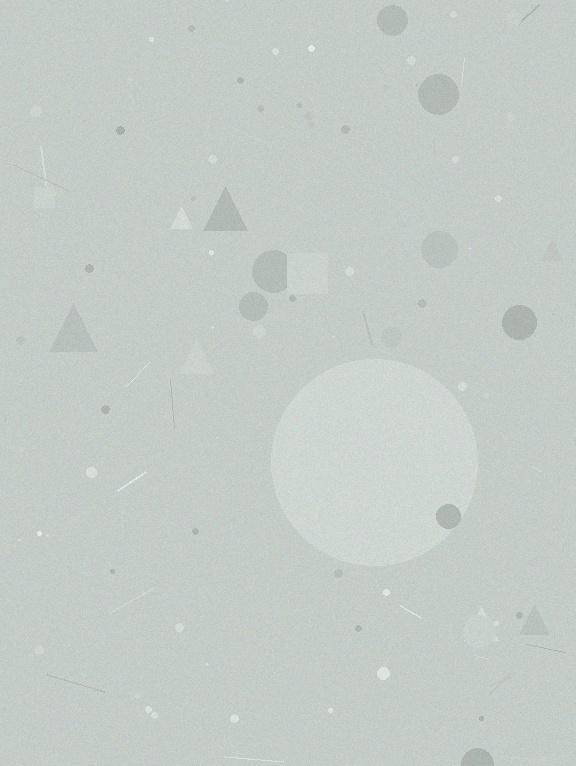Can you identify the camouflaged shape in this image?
The camouflaged shape is a circle.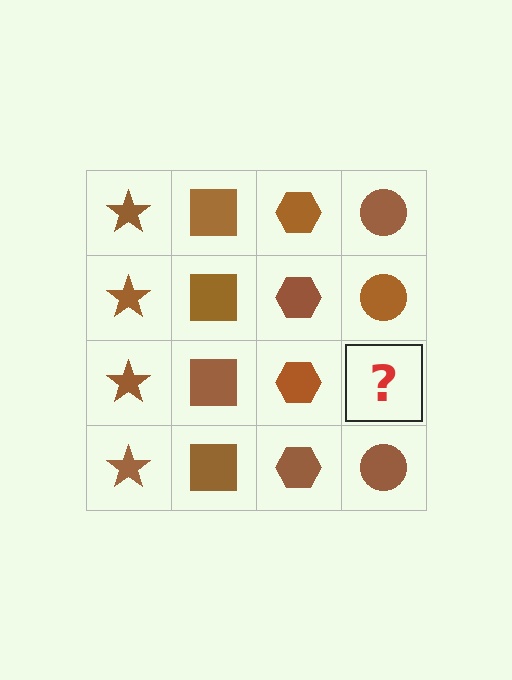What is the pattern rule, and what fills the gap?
The rule is that each column has a consistent shape. The gap should be filled with a brown circle.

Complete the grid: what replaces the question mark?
The question mark should be replaced with a brown circle.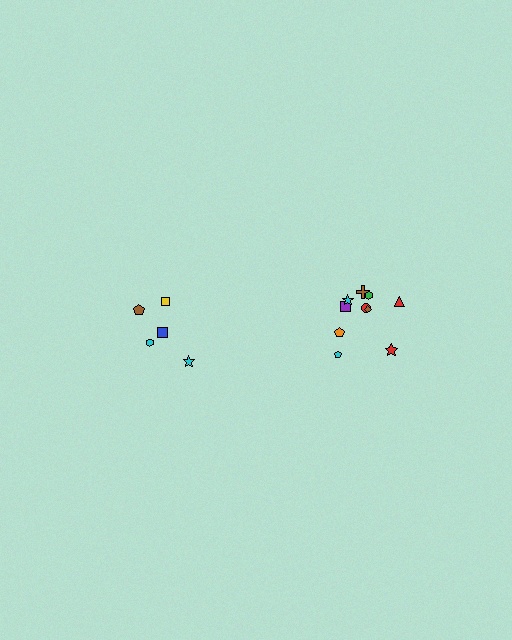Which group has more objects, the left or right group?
The right group.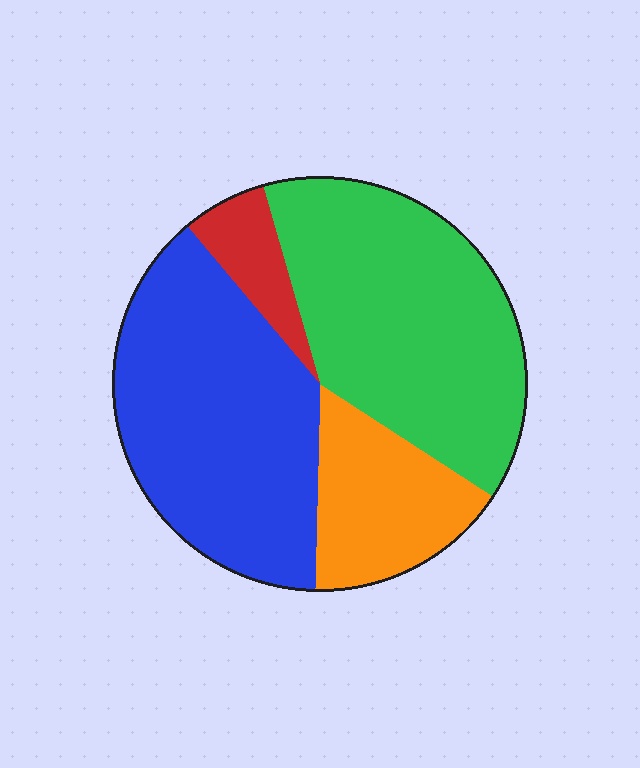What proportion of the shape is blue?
Blue covers around 40% of the shape.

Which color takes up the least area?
Red, at roughly 5%.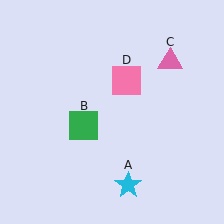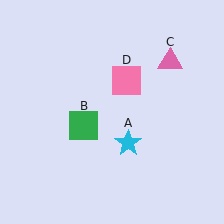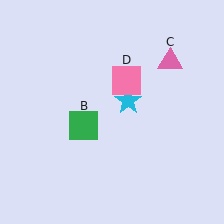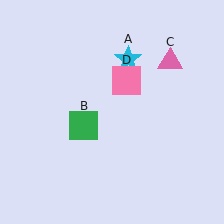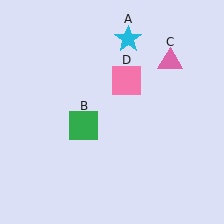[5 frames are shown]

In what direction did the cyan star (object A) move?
The cyan star (object A) moved up.